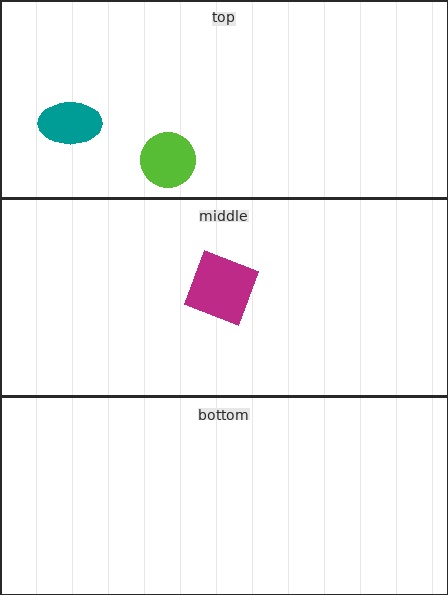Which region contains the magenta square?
The middle region.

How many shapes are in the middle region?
1.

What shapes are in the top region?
The teal ellipse, the lime circle.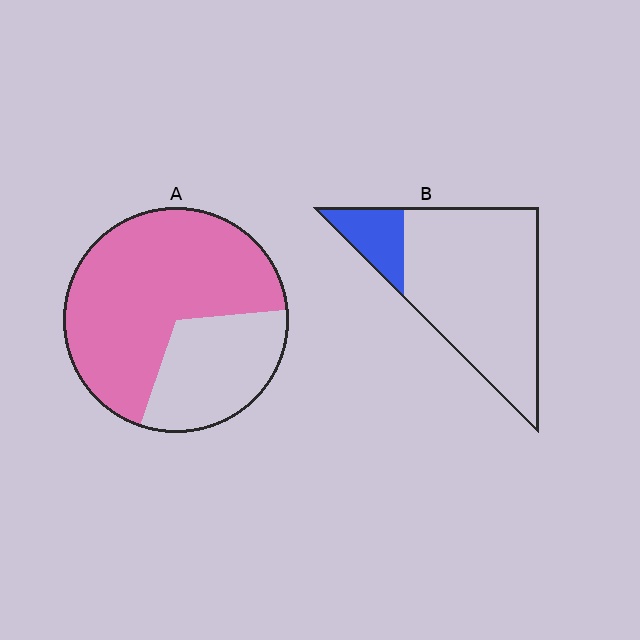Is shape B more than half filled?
No.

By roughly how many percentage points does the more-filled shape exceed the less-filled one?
By roughly 50 percentage points (A over B).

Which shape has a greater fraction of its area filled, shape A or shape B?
Shape A.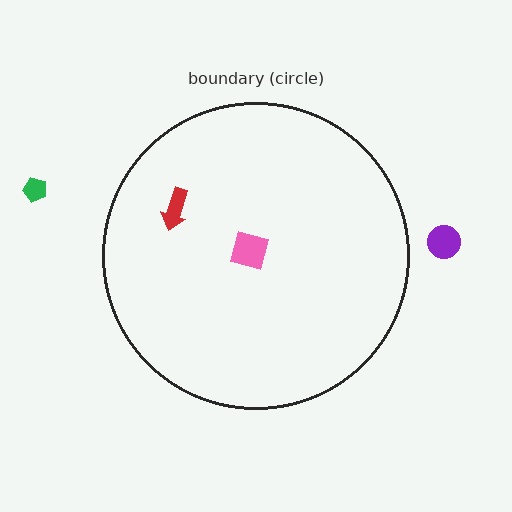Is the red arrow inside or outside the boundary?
Inside.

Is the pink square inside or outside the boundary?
Inside.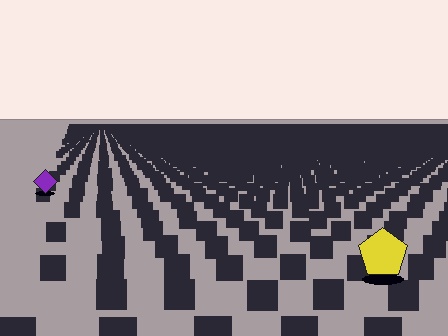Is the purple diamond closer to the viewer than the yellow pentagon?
No. The yellow pentagon is closer — you can tell from the texture gradient: the ground texture is coarser near it.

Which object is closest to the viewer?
The yellow pentagon is closest. The texture marks near it are larger and more spread out.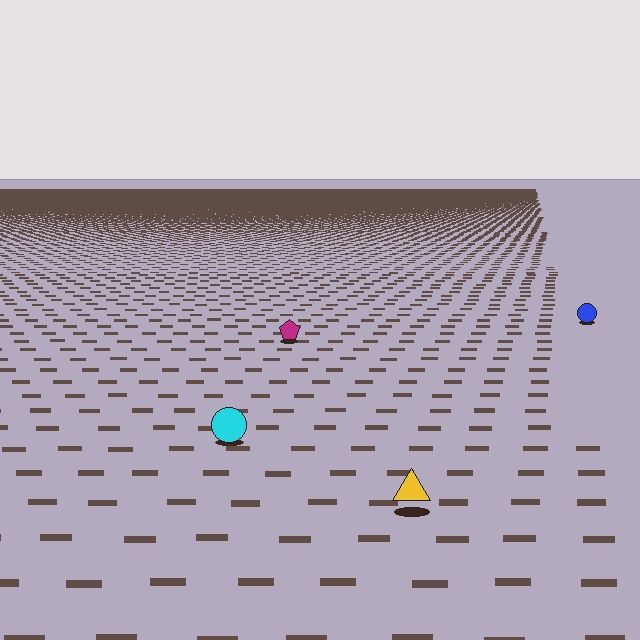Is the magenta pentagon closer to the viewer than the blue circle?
Yes. The magenta pentagon is closer — you can tell from the texture gradient: the ground texture is coarser near it.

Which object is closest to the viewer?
The yellow triangle is closest. The texture marks near it are larger and more spread out.